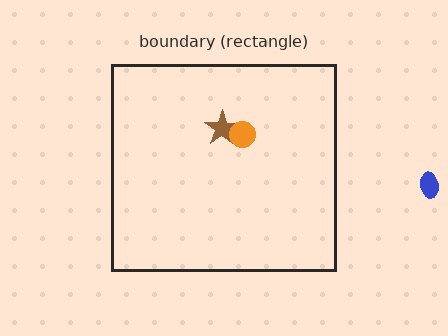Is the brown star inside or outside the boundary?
Inside.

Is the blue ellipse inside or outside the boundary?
Outside.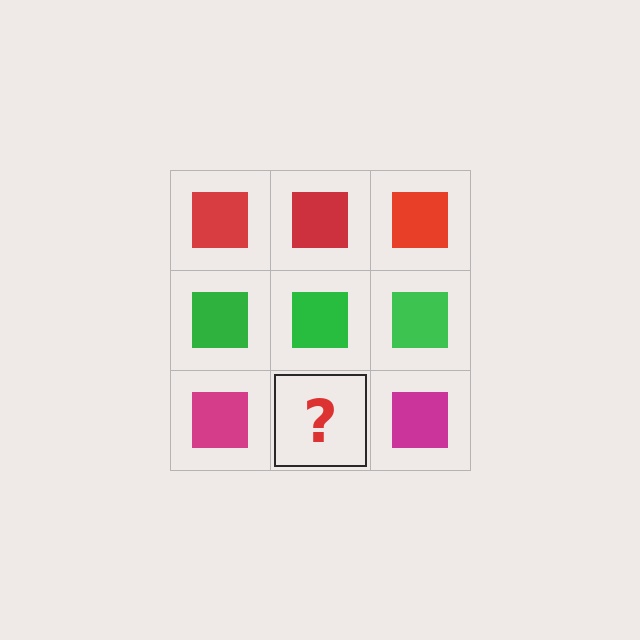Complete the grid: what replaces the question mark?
The question mark should be replaced with a magenta square.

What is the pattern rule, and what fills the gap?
The rule is that each row has a consistent color. The gap should be filled with a magenta square.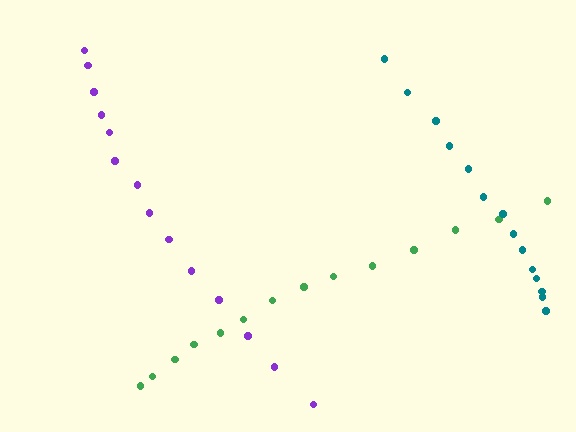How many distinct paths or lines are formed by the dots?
There are 3 distinct paths.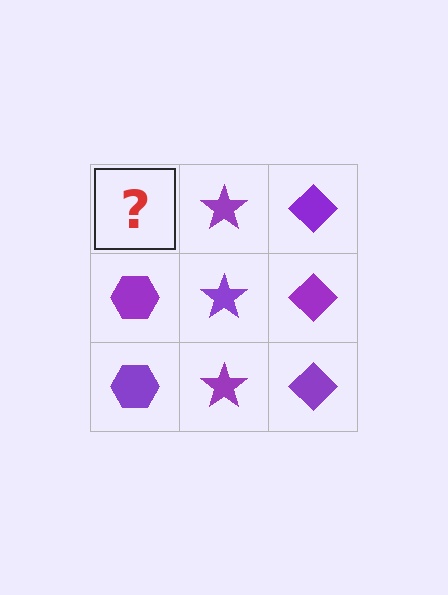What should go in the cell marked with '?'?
The missing cell should contain a purple hexagon.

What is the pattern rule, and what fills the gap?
The rule is that each column has a consistent shape. The gap should be filled with a purple hexagon.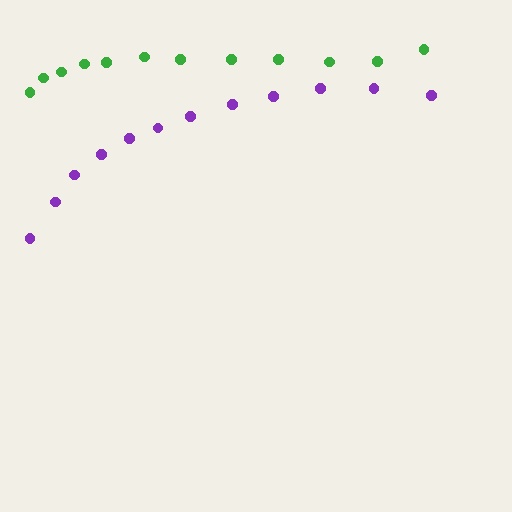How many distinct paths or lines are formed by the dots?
There are 2 distinct paths.